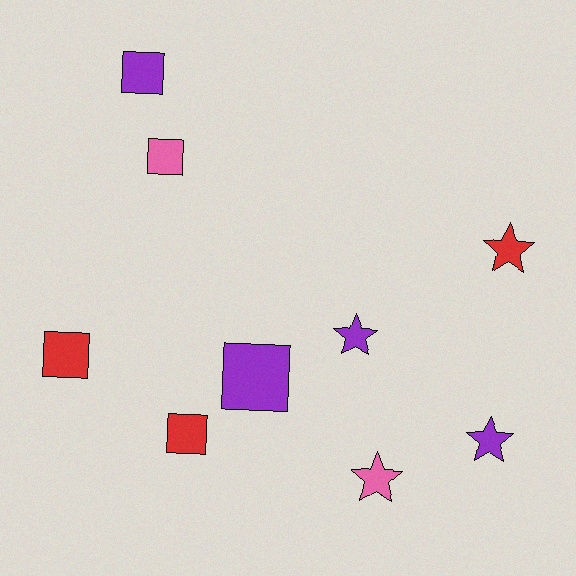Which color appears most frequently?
Purple, with 4 objects.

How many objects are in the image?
There are 9 objects.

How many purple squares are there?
There are 2 purple squares.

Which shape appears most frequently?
Square, with 5 objects.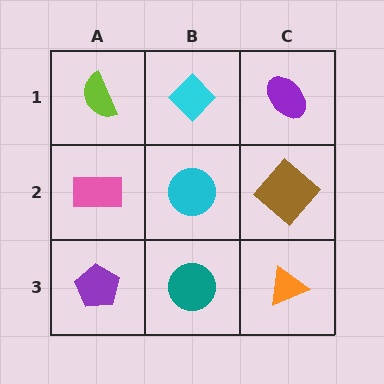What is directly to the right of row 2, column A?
A cyan circle.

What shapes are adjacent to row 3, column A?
A pink rectangle (row 2, column A), a teal circle (row 3, column B).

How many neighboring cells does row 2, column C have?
3.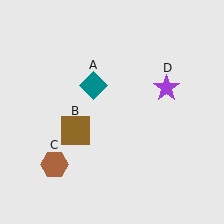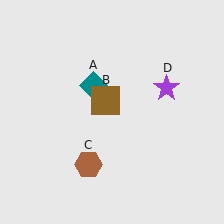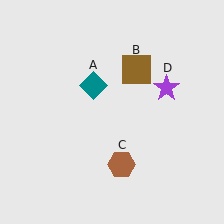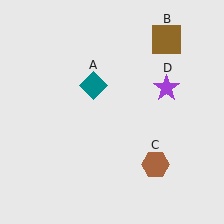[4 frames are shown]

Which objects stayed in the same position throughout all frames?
Teal diamond (object A) and purple star (object D) remained stationary.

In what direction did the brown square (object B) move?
The brown square (object B) moved up and to the right.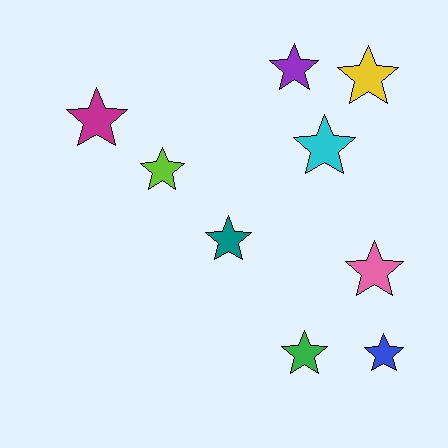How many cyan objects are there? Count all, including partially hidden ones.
There is 1 cyan object.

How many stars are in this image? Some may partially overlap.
There are 9 stars.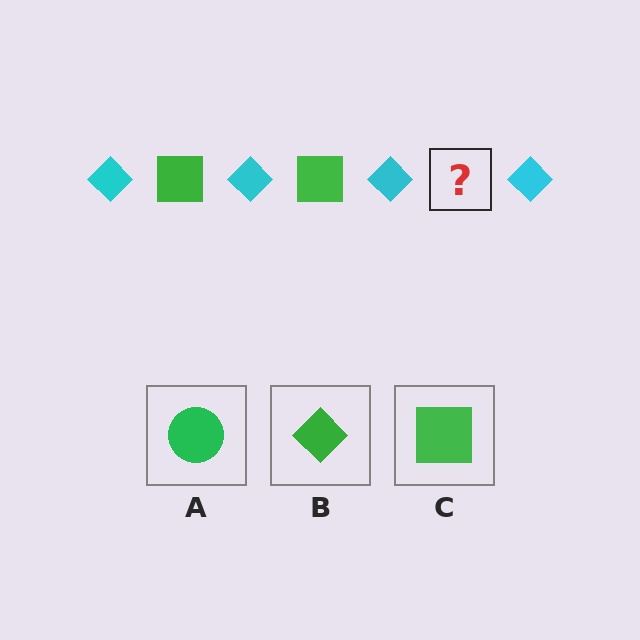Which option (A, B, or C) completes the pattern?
C.